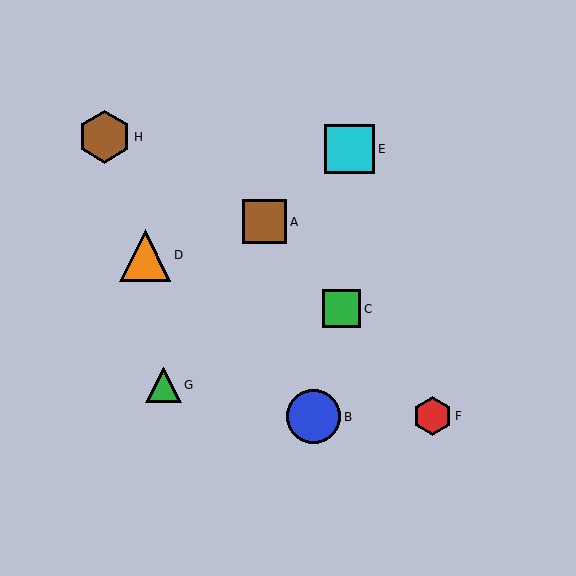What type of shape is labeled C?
Shape C is a green square.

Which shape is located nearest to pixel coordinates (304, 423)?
The blue circle (labeled B) at (314, 417) is nearest to that location.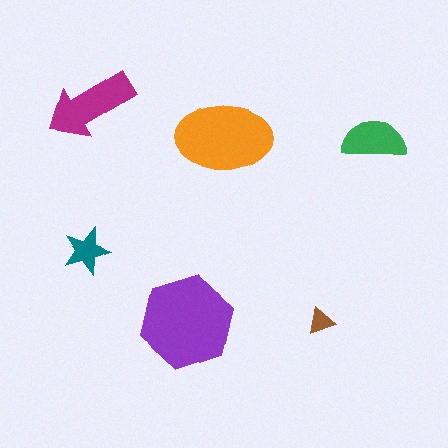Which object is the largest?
The purple hexagon.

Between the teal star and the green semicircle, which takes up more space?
The green semicircle.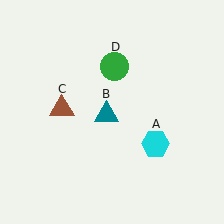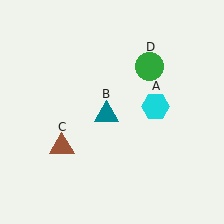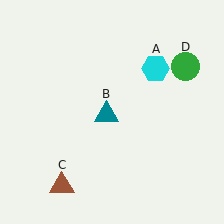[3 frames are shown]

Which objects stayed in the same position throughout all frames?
Teal triangle (object B) remained stationary.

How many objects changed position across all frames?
3 objects changed position: cyan hexagon (object A), brown triangle (object C), green circle (object D).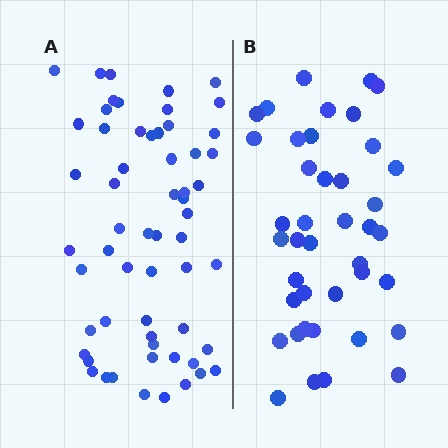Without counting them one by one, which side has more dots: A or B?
Region A (the left region) has more dots.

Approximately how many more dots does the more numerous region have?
Region A has approximately 20 more dots than region B.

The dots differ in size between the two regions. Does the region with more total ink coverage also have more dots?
No. Region B has more total ink coverage because its dots are larger, but region A actually contains more individual dots. Total area can be misleading — the number of items is what matters here.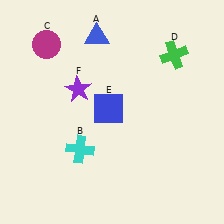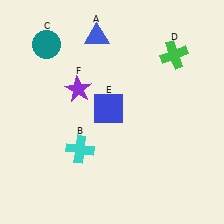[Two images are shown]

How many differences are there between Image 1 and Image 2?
There is 1 difference between the two images.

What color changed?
The circle (C) changed from magenta in Image 1 to teal in Image 2.